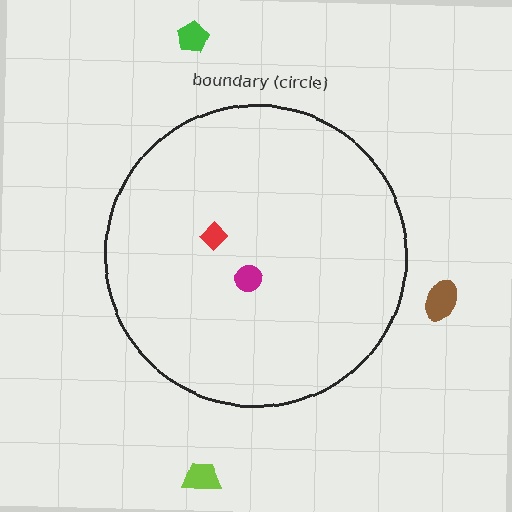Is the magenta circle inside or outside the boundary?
Inside.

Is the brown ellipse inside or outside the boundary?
Outside.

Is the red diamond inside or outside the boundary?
Inside.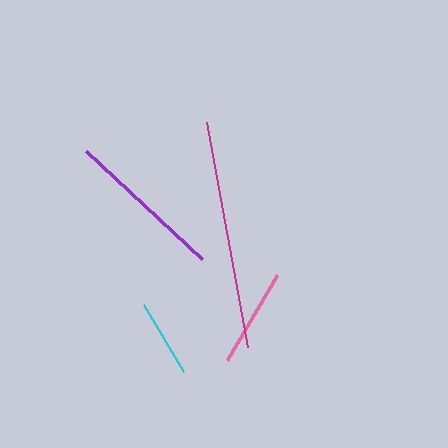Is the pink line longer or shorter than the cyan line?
The pink line is longer than the cyan line.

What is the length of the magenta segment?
The magenta segment is approximately 229 pixels long.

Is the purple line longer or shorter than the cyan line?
The purple line is longer than the cyan line.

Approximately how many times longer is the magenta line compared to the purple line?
The magenta line is approximately 1.4 times the length of the purple line.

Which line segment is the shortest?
The cyan line is the shortest at approximately 78 pixels.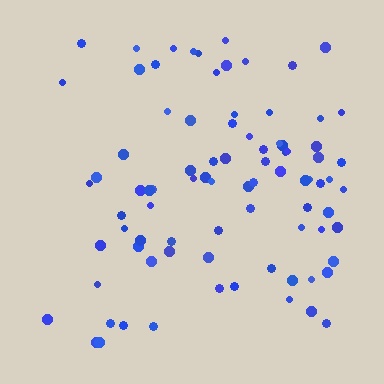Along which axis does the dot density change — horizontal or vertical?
Horizontal.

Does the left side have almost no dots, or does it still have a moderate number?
Still a moderate number, just noticeably fewer than the right.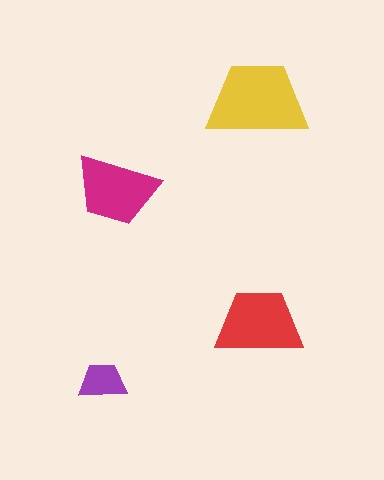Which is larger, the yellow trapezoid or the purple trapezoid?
The yellow one.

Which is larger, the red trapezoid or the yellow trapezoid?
The yellow one.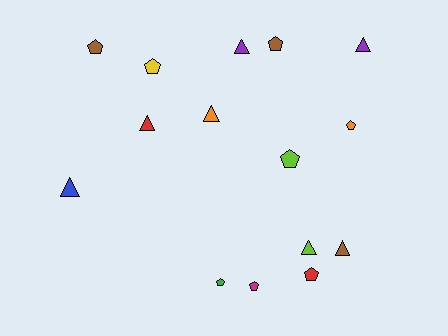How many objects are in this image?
There are 15 objects.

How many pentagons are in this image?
There are 8 pentagons.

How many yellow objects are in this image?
There is 1 yellow object.